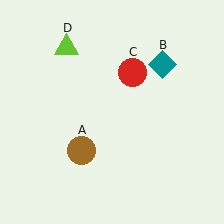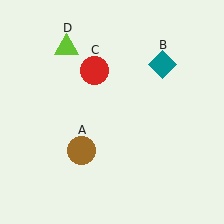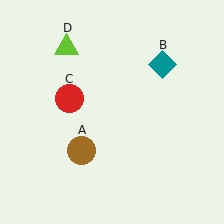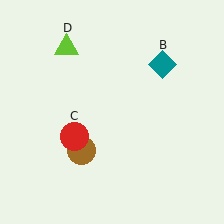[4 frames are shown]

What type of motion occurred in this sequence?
The red circle (object C) rotated counterclockwise around the center of the scene.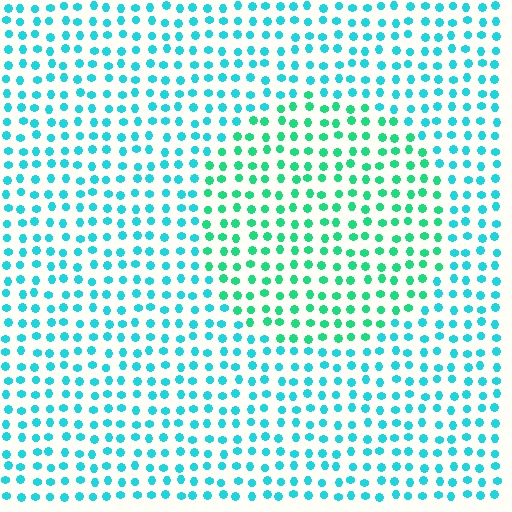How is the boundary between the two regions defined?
The boundary is defined purely by a slight shift in hue (about 32 degrees). Spacing, size, and orientation are identical on both sides.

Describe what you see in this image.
The image is filled with small cyan elements in a uniform arrangement. A circle-shaped region is visible where the elements are tinted to a slightly different hue, forming a subtle color boundary.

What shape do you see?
I see a circle.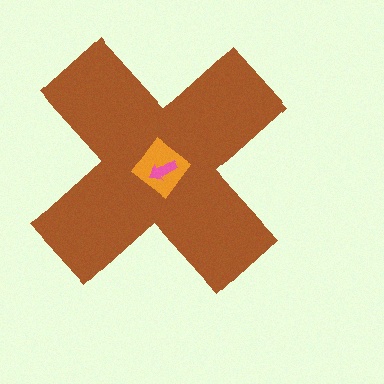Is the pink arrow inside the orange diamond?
Yes.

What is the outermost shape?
The brown cross.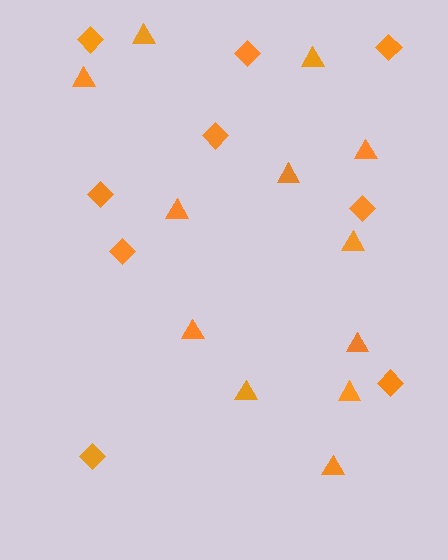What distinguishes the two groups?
There are 2 groups: one group of diamonds (9) and one group of triangles (12).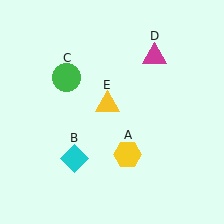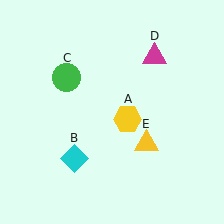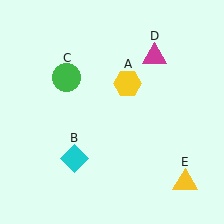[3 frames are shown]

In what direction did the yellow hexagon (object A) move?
The yellow hexagon (object A) moved up.